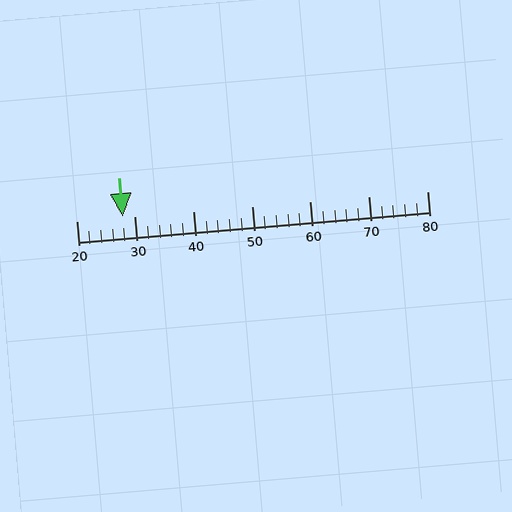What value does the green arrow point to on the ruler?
The green arrow points to approximately 28.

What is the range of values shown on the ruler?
The ruler shows values from 20 to 80.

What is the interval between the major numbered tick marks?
The major tick marks are spaced 10 units apart.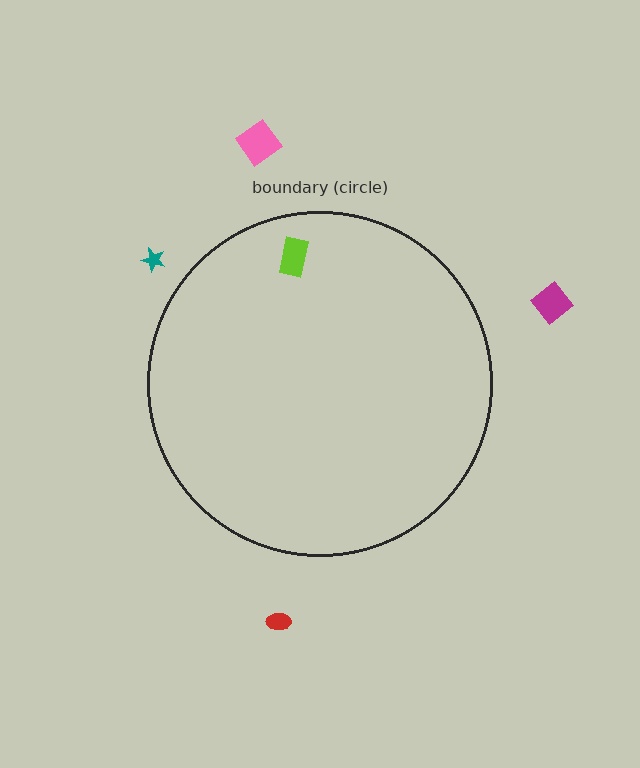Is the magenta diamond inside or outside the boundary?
Outside.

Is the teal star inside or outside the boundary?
Outside.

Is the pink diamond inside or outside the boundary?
Outside.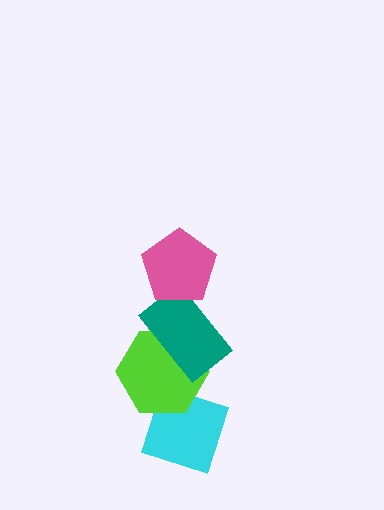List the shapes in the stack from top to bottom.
From top to bottom: the pink pentagon, the teal rectangle, the lime hexagon, the cyan diamond.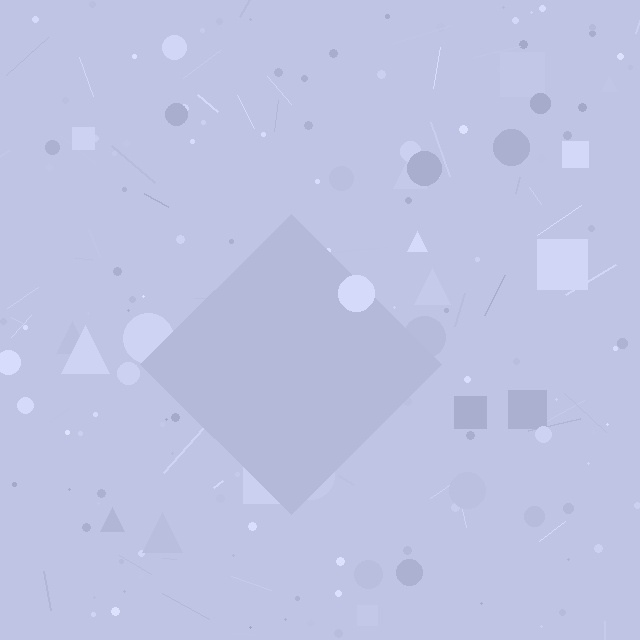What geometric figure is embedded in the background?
A diamond is embedded in the background.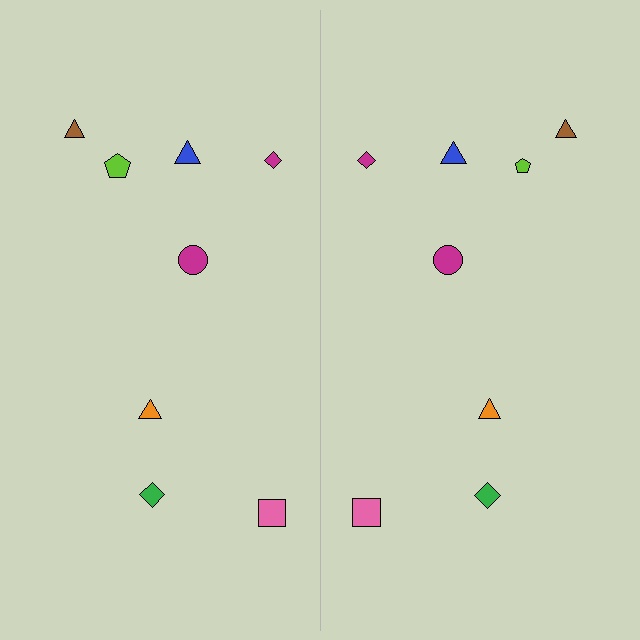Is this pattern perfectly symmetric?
No, the pattern is not perfectly symmetric. The lime pentagon on the right side has a different size than its mirror counterpart.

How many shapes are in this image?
There are 16 shapes in this image.